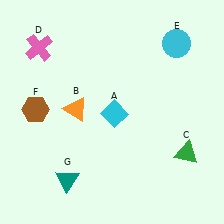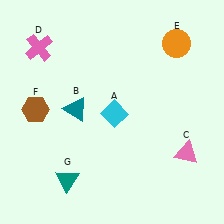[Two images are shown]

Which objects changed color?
B changed from orange to teal. C changed from green to pink. E changed from cyan to orange.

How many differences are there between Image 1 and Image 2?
There are 3 differences between the two images.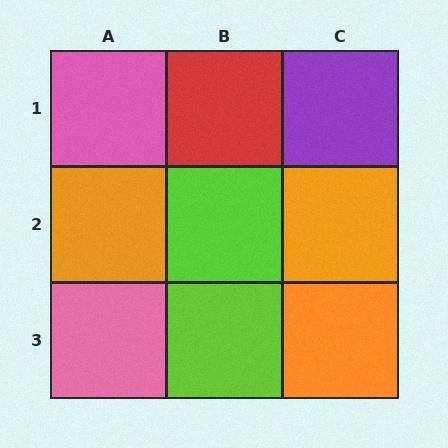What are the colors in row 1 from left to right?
Pink, red, purple.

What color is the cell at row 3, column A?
Pink.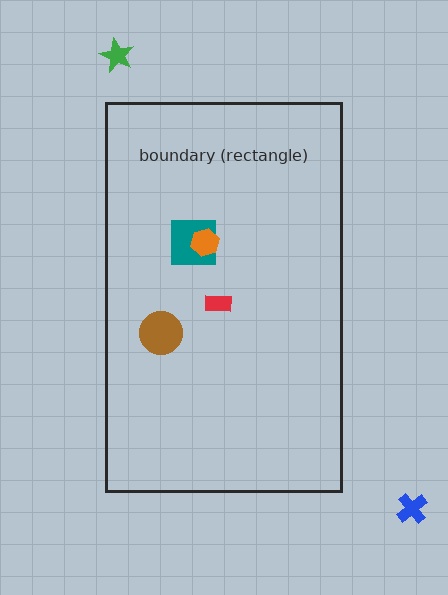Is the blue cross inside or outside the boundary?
Outside.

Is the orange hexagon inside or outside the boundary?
Inside.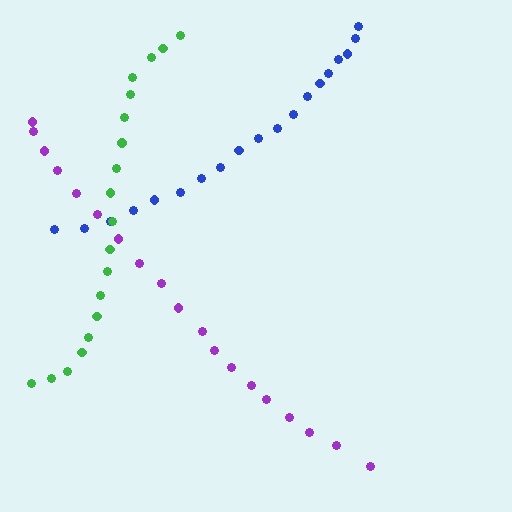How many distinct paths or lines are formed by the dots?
There are 3 distinct paths.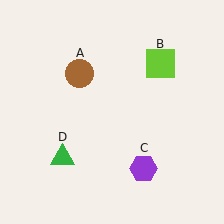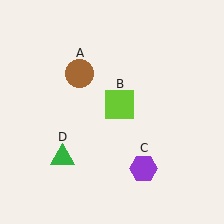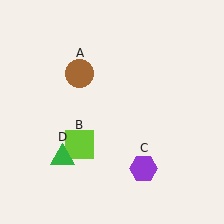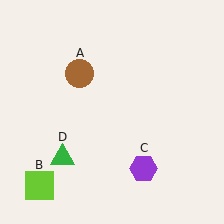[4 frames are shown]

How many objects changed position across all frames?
1 object changed position: lime square (object B).